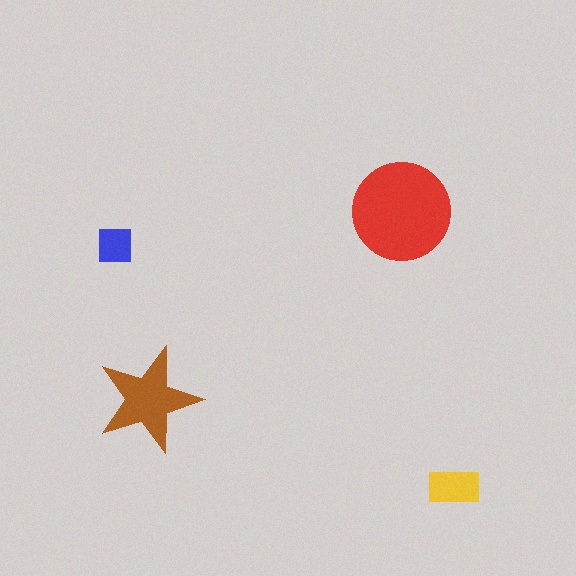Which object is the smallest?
The blue square.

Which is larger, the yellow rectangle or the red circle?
The red circle.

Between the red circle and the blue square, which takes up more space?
The red circle.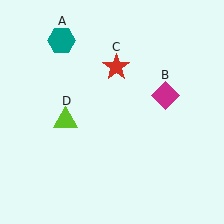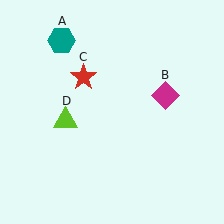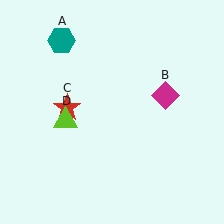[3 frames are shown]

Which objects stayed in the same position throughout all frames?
Teal hexagon (object A) and magenta diamond (object B) and lime triangle (object D) remained stationary.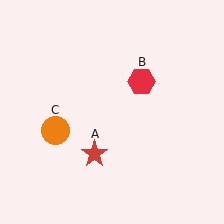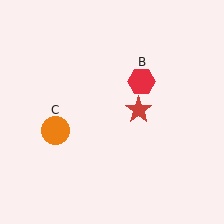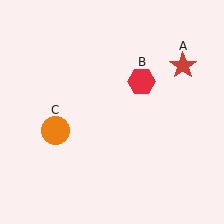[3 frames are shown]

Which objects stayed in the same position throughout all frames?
Red hexagon (object B) and orange circle (object C) remained stationary.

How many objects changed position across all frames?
1 object changed position: red star (object A).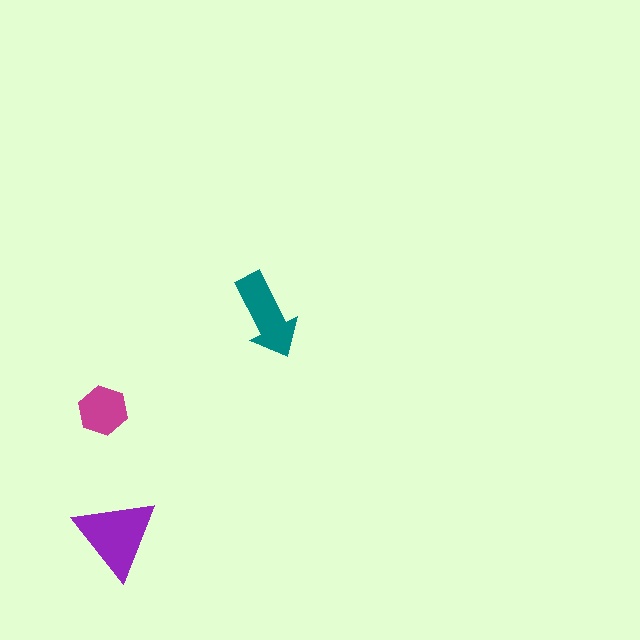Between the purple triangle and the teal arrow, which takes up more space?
The purple triangle.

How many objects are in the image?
There are 3 objects in the image.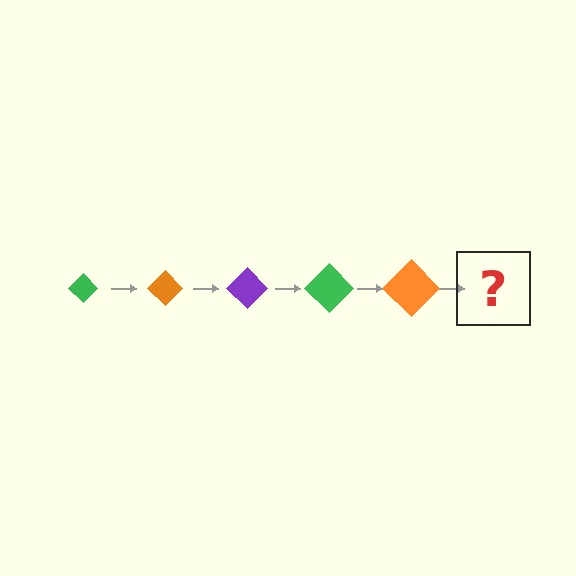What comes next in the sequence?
The next element should be a purple diamond, larger than the previous one.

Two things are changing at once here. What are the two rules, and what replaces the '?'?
The two rules are that the diamond grows larger each step and the color cycles through green, orange, and purple. The '?' should be a purple diamond, larger than the previous one.